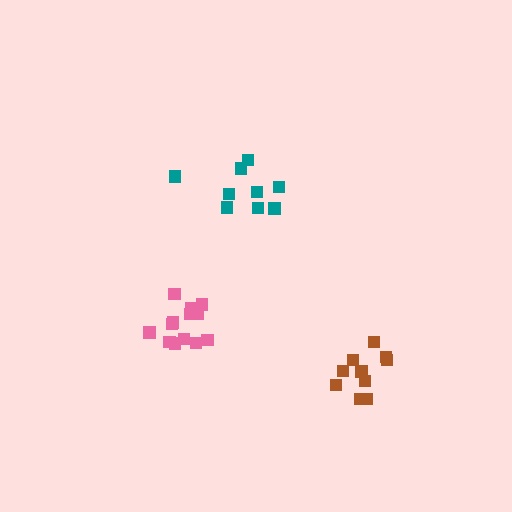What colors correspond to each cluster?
The clusters are colored: pink, teal, brown.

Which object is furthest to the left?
The pink cluster is leftmost.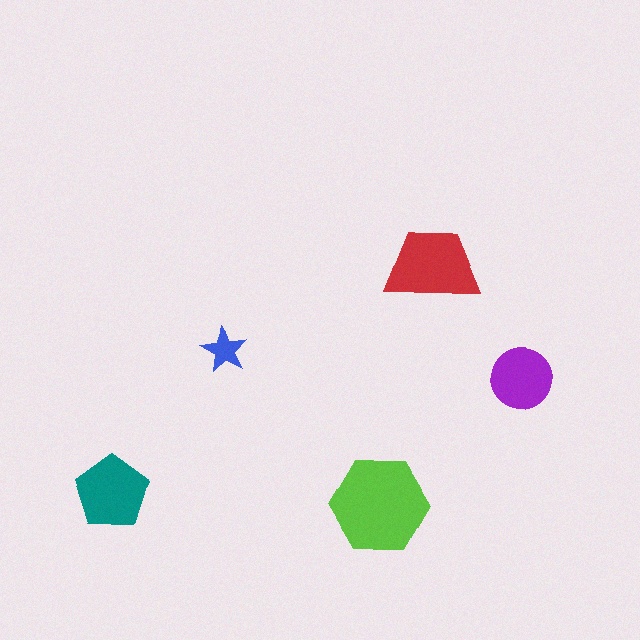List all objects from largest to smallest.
The lime hexagon, the red trapezoid, the teal pentagon, the purple circle, the blue star.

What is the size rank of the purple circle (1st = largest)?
4th.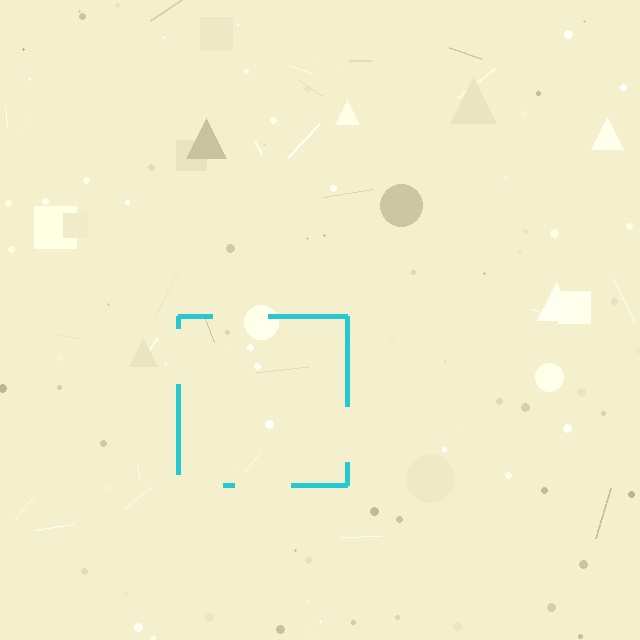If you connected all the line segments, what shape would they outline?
They would outline a square.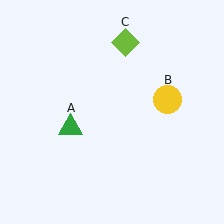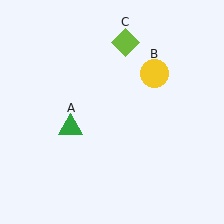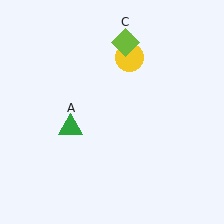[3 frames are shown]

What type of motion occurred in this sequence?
The yellow circle (object B) rotated counterclockwise around the center of the scene.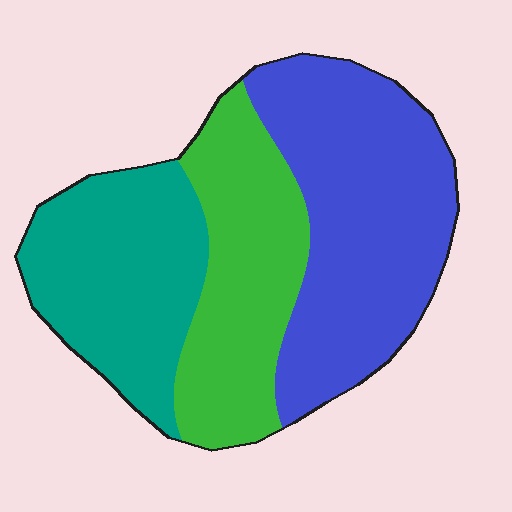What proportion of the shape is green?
Green covers roughly 30% of the shape.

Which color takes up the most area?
Blue, at roughly 40%.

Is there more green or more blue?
Blue.